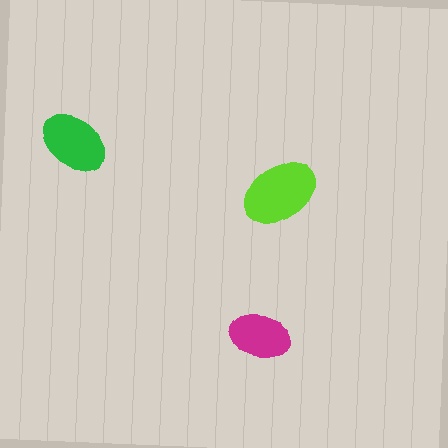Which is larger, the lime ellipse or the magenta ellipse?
The lime one.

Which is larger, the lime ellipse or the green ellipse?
The lime one.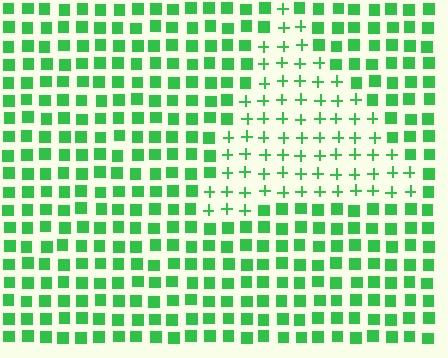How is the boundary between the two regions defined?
The boundary is defined by a change in element shape: plus signs inside vs. squares outside. All elements share the same color and spacing.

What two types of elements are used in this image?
The image uses plus signs inside the triangle region and squares outside it.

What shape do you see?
I see a triangle.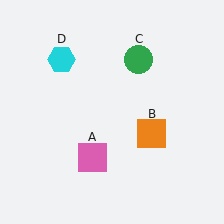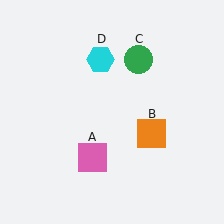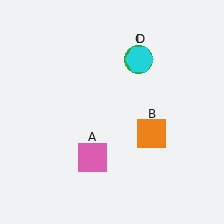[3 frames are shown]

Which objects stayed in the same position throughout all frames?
Pink square (object A) and orange square (object B) and green circle (object C) remained stationary.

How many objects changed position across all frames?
1 object changed position: cyan hexagon (object D).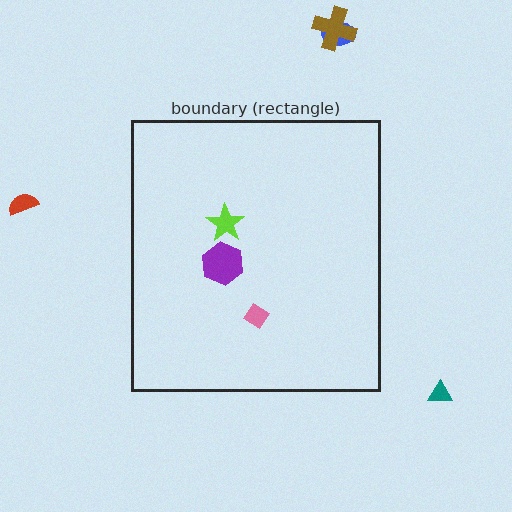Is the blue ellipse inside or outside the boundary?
Outside.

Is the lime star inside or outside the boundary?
Inside.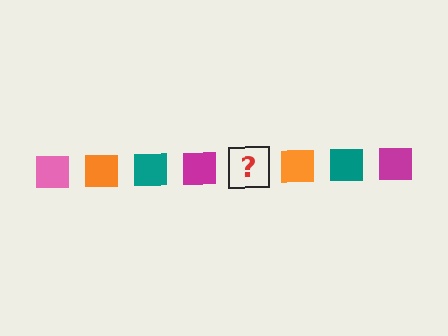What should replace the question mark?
The question mark should be replaced with a pink square.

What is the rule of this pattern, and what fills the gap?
The rule is that the pattern cycles through pink, orange, teal, magenta squares. The gap should be filled with a pink square.